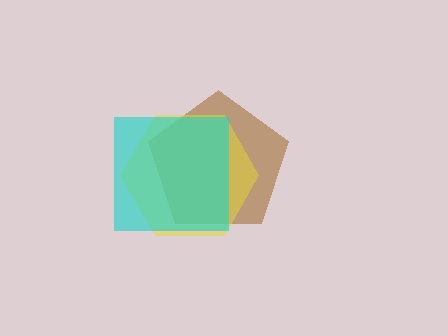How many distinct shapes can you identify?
There are 3 distinct shapes: a brown pentagon, a yellow hexagon, a cyan square.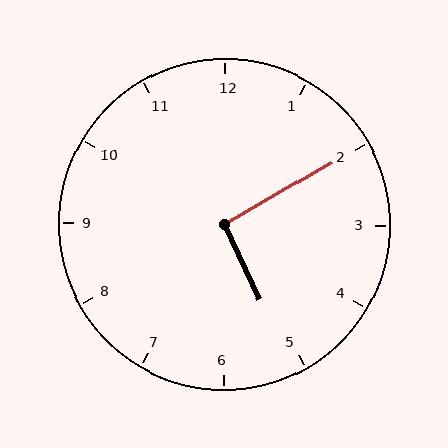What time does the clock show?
5:10.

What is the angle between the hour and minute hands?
Approximately 95 degrees.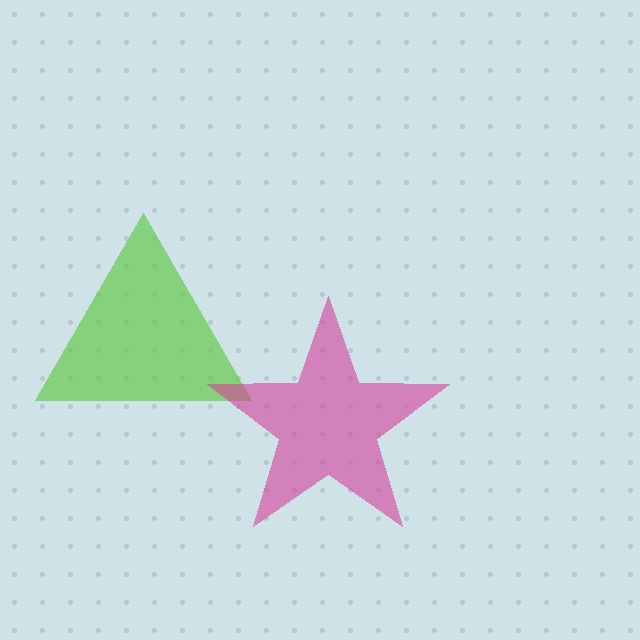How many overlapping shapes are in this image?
There are 2 overlapping shapes in the image.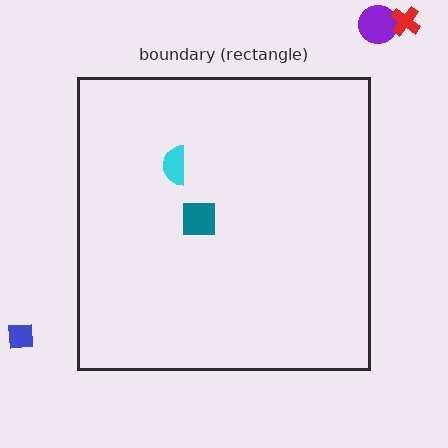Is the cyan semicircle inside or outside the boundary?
Inside.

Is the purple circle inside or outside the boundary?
Outside.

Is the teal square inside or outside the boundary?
Inside.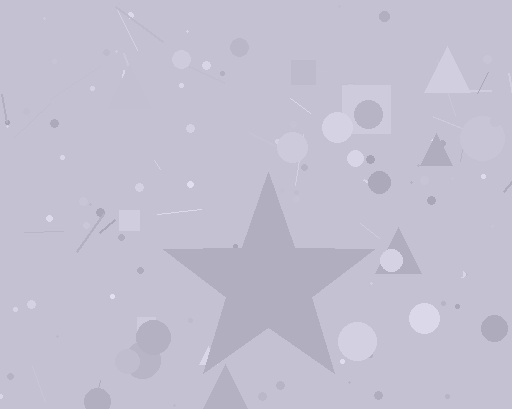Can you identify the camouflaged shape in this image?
The camouflaged shape is a star.